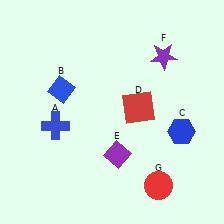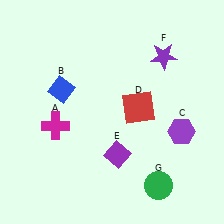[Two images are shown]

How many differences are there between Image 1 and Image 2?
There are 3 differences between the two images.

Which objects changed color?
A changed from blue to magenta. C changed from blue to purple. G changed from red to green.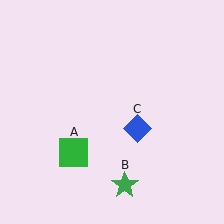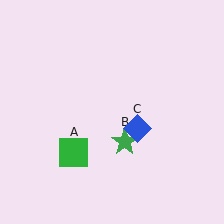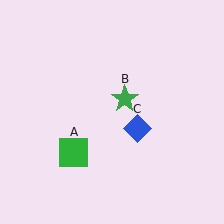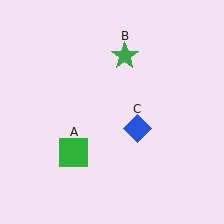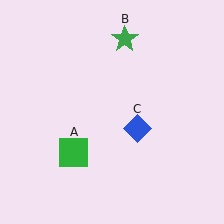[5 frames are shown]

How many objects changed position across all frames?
1 object changed position: green star (object B).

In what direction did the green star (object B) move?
The green star (object B) moved up.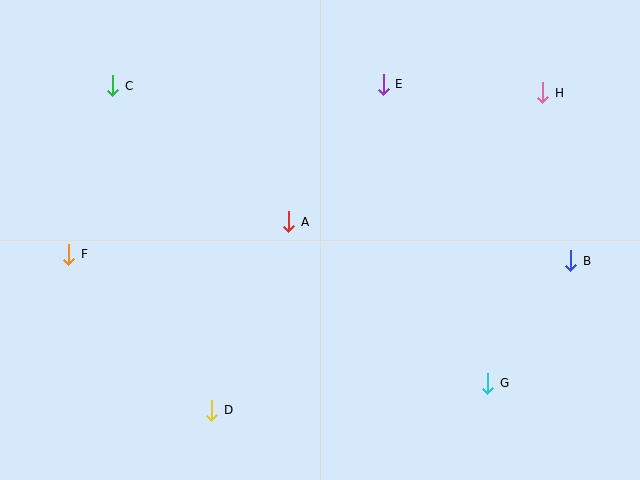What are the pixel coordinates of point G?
Point G is at (488, 383).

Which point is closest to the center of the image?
Point A at (289, 222) is closest to the center.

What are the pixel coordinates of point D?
Point D is at (212, 410).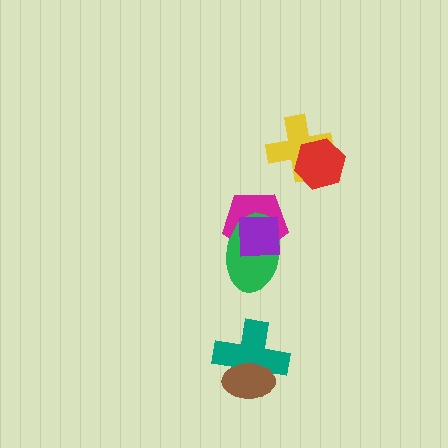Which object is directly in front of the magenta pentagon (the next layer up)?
The green ellipse is directly in front of the magenta pentagon.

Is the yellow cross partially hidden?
Yes, it is partially covered by another shape.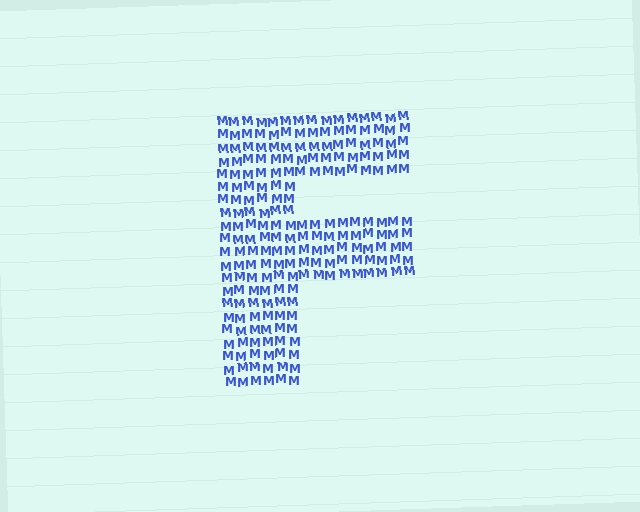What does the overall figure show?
The overall figure shows the letter F.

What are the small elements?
The small elements are letter M's.